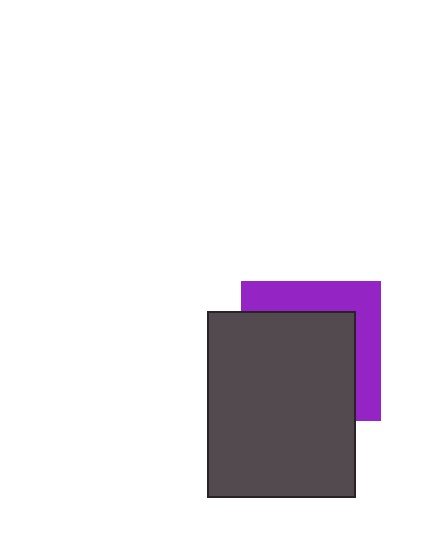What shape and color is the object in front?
The object in front is a dark gray rectangle.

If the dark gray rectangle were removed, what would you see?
You would see the complete purple square.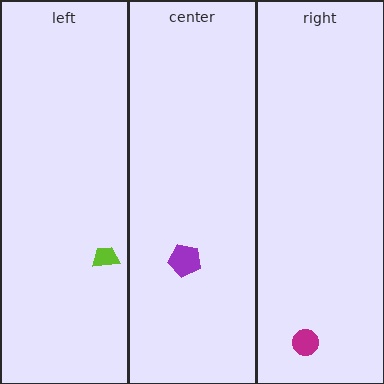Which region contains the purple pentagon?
The center region.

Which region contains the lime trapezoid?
The left region.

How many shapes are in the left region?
1.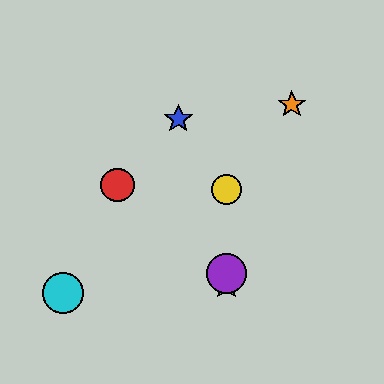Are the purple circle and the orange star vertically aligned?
No, the purple circle is at x≈227 and the orange star is at x≈292.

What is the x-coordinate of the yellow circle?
The yellow circle is at x≈227.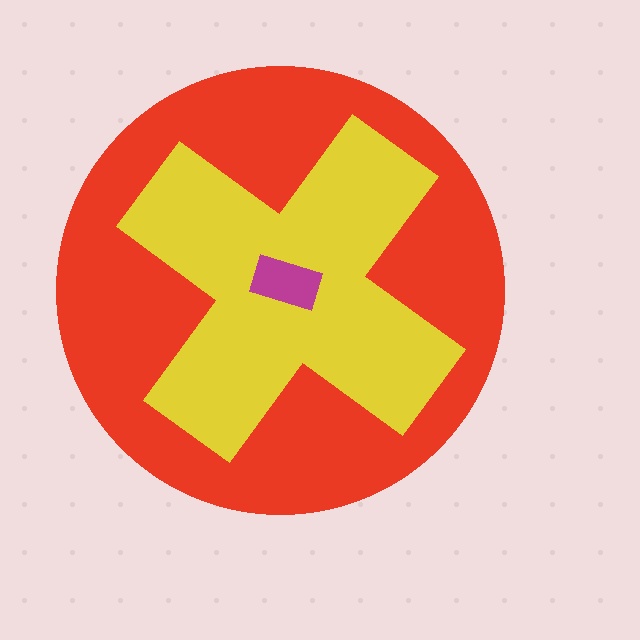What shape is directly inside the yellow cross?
The magenta rectangle.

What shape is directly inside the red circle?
The yellow cross.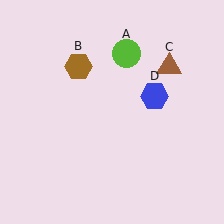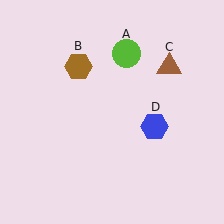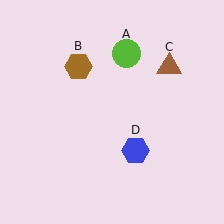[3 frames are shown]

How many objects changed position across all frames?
1 object changed position: blue hexagon (object D).